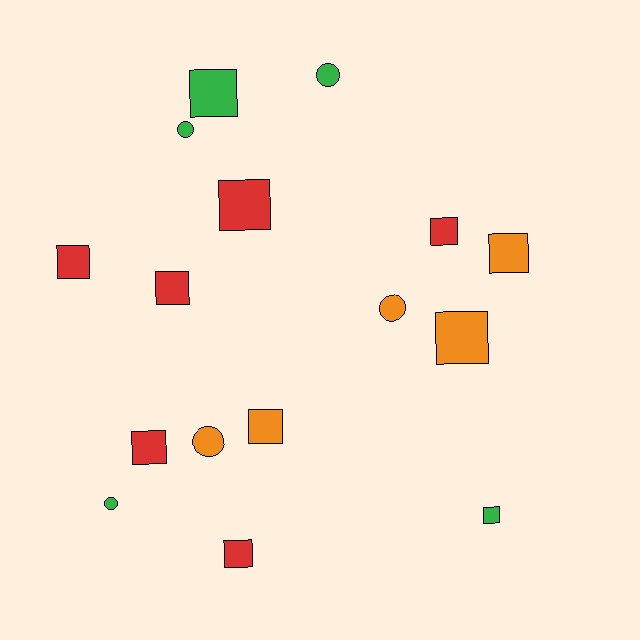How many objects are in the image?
There are 16 objects.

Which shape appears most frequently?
Square, with 11 objects.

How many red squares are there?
There are 6 red squares.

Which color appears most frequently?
Red, with 6 objects.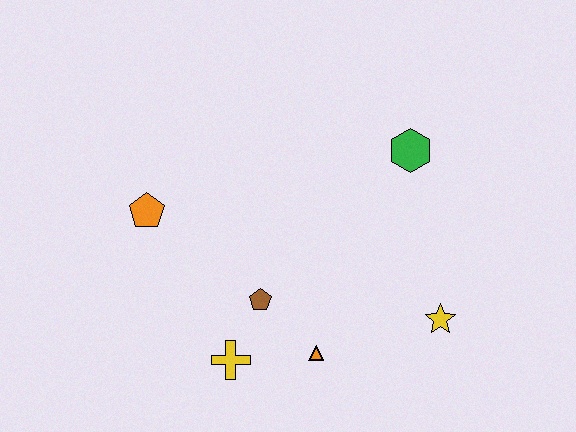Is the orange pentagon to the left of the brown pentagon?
Yes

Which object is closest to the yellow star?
The orange triangle is closest to the yellow star.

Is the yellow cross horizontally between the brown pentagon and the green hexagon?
No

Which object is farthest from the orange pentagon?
The yellow star is farthest from the orange pentagon.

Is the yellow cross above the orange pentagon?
No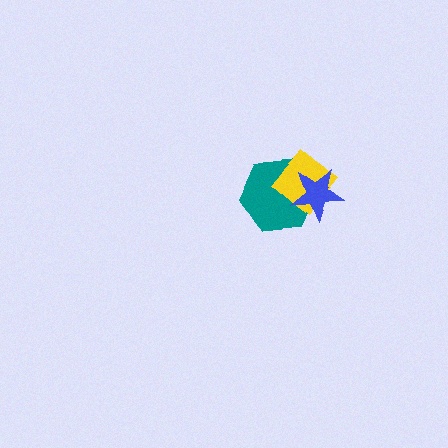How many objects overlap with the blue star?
2 objects overlap with the blue star.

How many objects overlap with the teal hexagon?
2 objects overlap with the teal hexagon.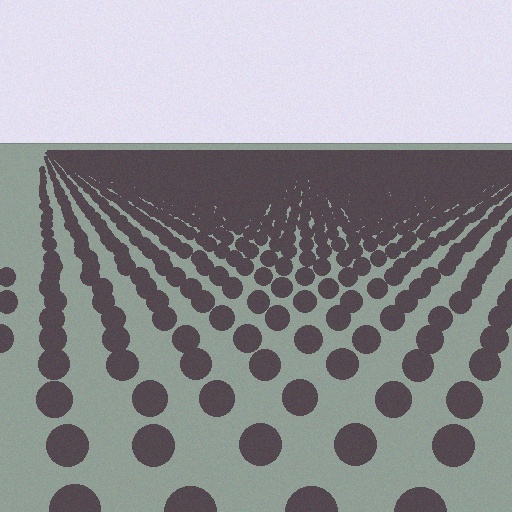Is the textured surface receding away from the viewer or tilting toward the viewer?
The surface is receding away from the viewer. Texture elements get smaller and denser toward the top.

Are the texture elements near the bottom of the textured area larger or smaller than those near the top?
Larger. Near the bottom, elements are closer to the viewer and appear at a bigger on-screen size.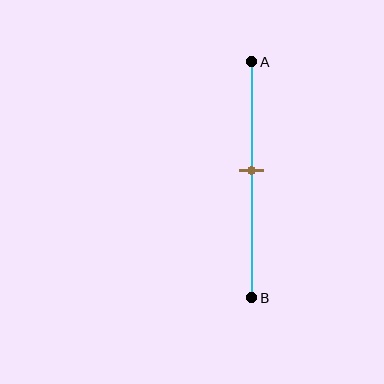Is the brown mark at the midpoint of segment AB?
No, the mark is at about 45% from A, not at the 50% midpoint.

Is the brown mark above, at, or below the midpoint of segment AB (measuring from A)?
The brown mark is above the midpoint of segment AB.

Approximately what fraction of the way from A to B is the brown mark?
The brown mark is approximately 45% of the way from A to B.